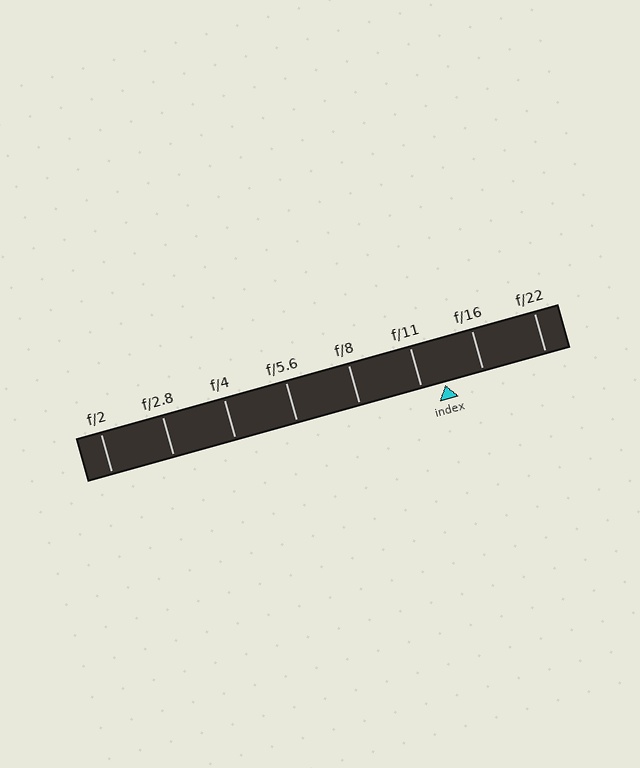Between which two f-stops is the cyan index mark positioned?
The index mark is between f/11 and f/16.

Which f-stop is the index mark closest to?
The index mark is closest to f/11.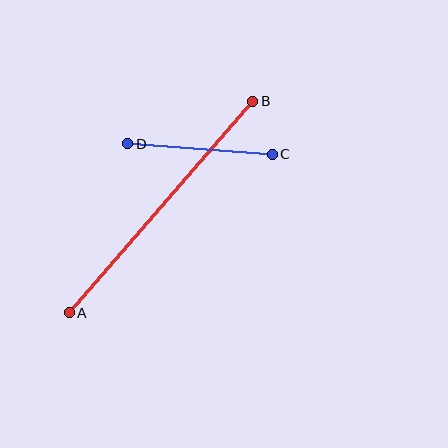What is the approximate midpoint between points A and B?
The midpoint is at approximately (161, 207) pixels.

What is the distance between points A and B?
The distance is approximately 280 pixels.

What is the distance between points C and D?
The distance is approximately 145 pixels.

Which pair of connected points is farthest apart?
Points A and B are farthest apart.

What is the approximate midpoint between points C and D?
The midpoint is at approximately (200, 149) pixels.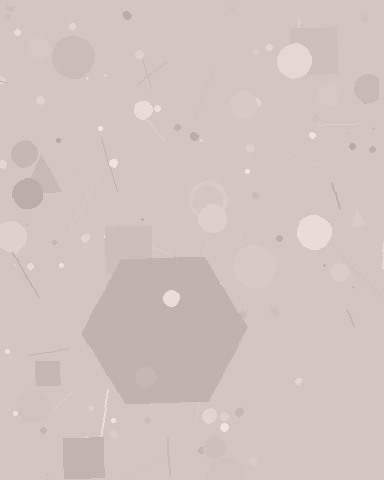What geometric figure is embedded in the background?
A hexagon is embedded in the background.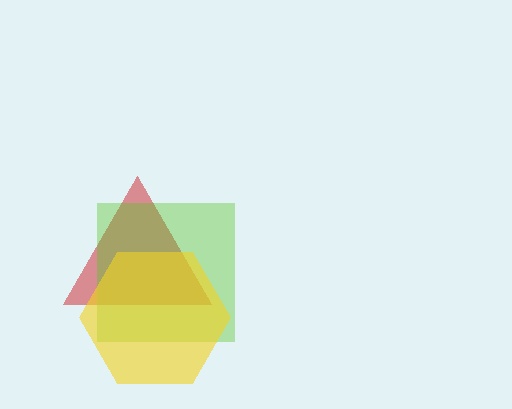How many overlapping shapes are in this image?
There are 3 overlapping shapes in the image.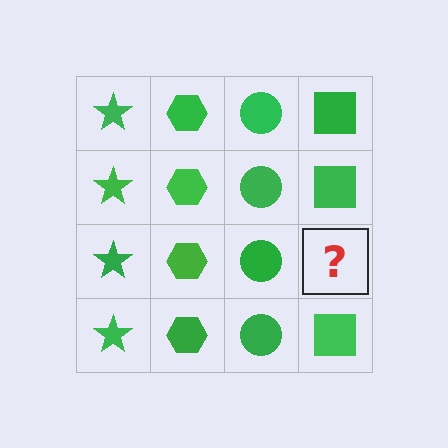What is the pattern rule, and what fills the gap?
The rule is that each column has a consistent shape. The gap should be filled with a green square.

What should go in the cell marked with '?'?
The missing cell should contain a green square.